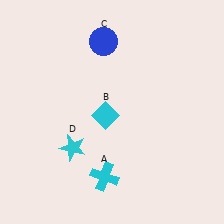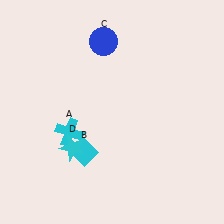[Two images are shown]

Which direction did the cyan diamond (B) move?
The cyan diamond (B) moved down.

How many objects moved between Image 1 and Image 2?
2 objects moved between the two images.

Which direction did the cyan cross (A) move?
The cyan cross (A) moved up.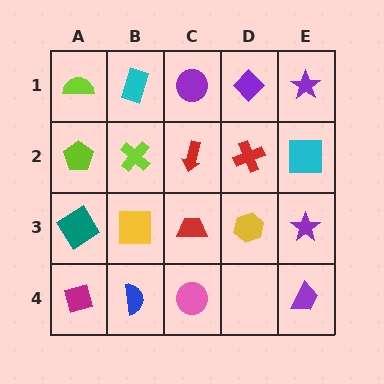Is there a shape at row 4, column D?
No, that cell is empty.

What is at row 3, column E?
A purple star.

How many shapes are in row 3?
5 shapes.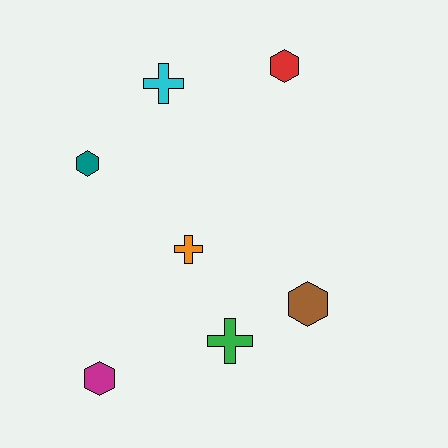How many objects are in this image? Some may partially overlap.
There are 7 objects.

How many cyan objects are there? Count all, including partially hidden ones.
There is 1 cyan object.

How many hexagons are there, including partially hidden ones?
There are 4 hexagons.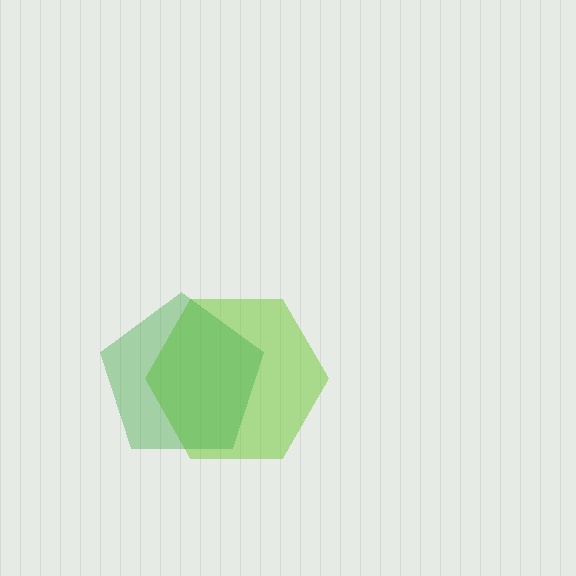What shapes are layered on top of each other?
The layered shapes are: a lime hexagon, a green pentagon.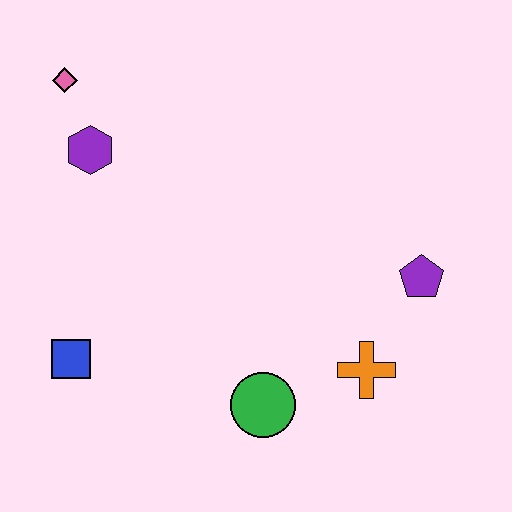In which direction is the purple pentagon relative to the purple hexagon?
The purple pentagon is to the right of the purple hexagon.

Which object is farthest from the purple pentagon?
The pink diamond is farthest from the purple pentagon.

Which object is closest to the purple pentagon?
The orange cross is closest to the purple pentagon.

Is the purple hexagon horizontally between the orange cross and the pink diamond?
Yes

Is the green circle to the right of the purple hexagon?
Yes